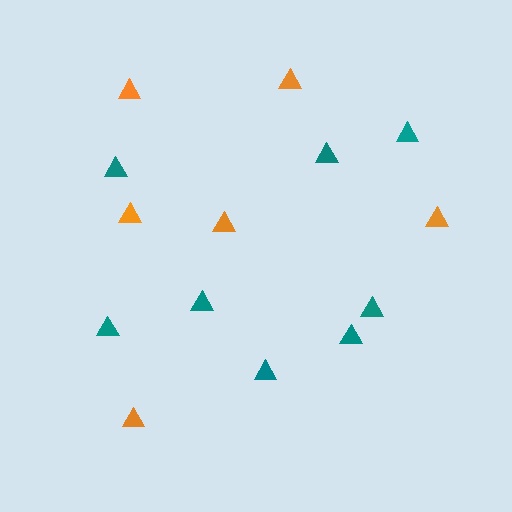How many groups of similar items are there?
There are 2 groups: one group of teal triangles (8) and one group of orange triangles (6).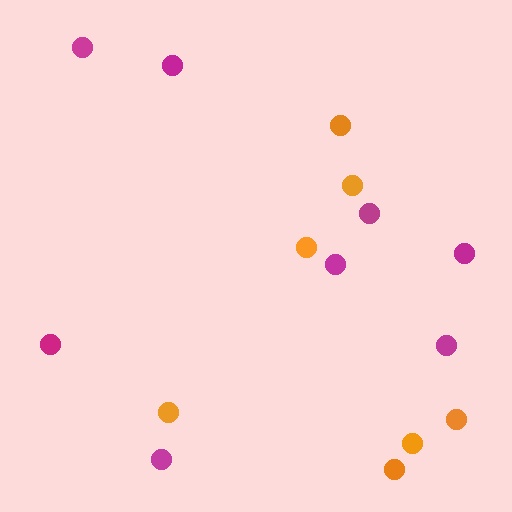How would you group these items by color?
There are 2 groups: one group of orange circles (7) and one group of magenta circles (8).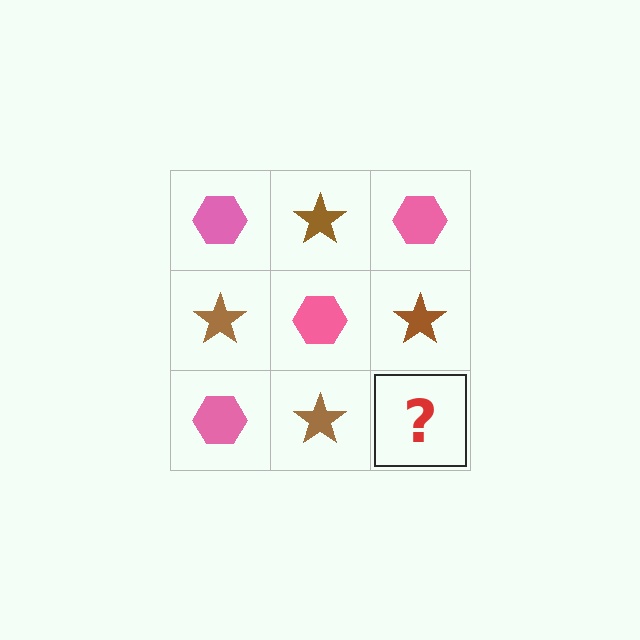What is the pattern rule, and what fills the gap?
The rule is that it alternates pink hexagon and brown star in a checkerboard pattern. The gap should be filled with a pink hexagon.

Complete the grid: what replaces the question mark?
The question mark should be replaced with a pink hexagon.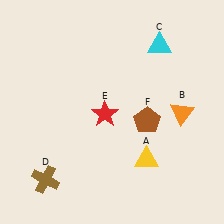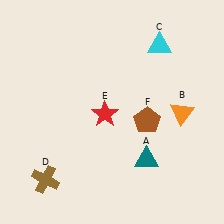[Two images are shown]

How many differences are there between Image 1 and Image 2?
There is 1 difference between the two images.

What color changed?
The triangle (A) changed from yellow in Image 1 to teal in Image 2.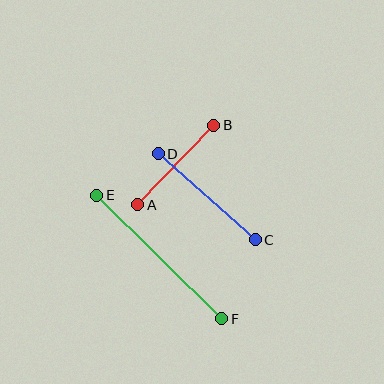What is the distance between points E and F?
The distance is approximately 176 pixels.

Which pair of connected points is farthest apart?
Points E and F are farthest apart.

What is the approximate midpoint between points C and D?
The midpoint is at approximately (207, 197) pixels.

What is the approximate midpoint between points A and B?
The midpoint is at approximately (176, 165) pixels.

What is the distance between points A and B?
The distance is approximately 110 pixels.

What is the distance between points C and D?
The distance is approximately 130 pixels.